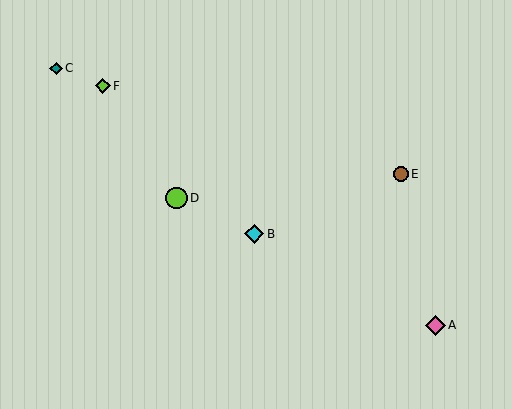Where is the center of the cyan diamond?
The center of the cyan diamond is at (254, 234).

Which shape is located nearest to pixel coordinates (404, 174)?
The brown circle (labeled E) at (401, 174) is nearest to that location.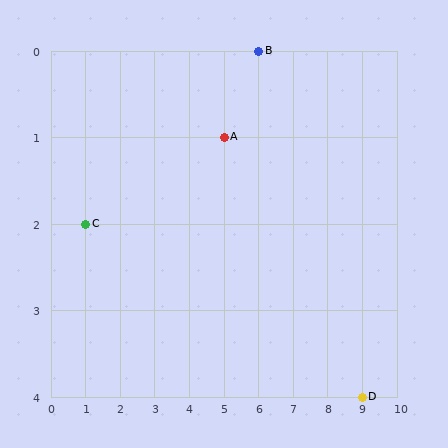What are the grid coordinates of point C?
Point C is at grid coordinates (1, 2).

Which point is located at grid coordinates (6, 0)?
Point B is at (6, 0).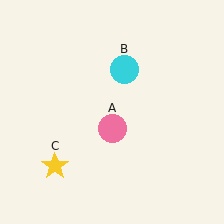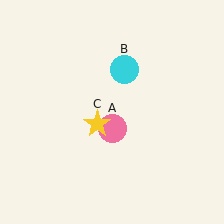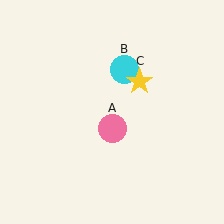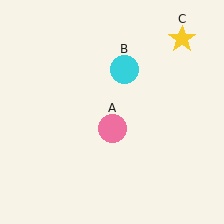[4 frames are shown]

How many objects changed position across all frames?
1 object changed position: yellow star (object C).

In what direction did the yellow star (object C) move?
The yellow star (object C) moved up and to the right.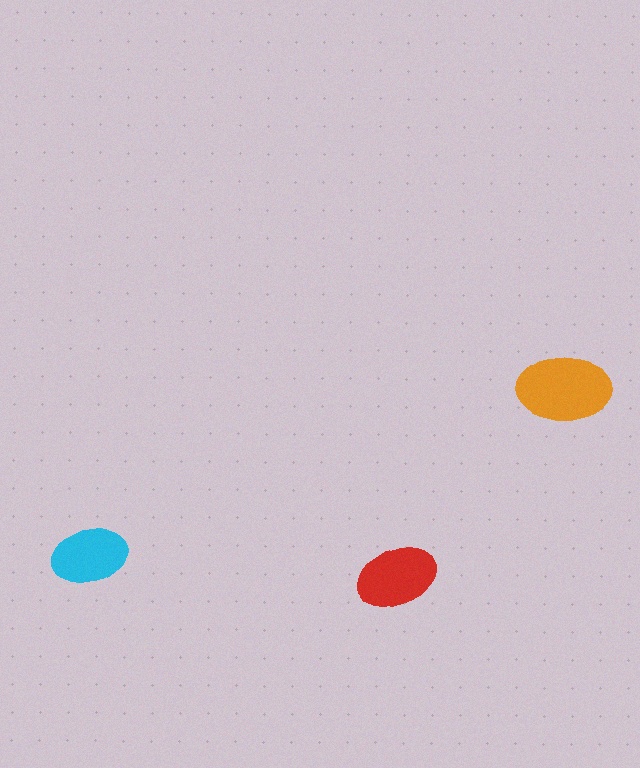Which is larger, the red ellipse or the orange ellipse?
The orange one.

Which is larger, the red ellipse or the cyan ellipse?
The red one.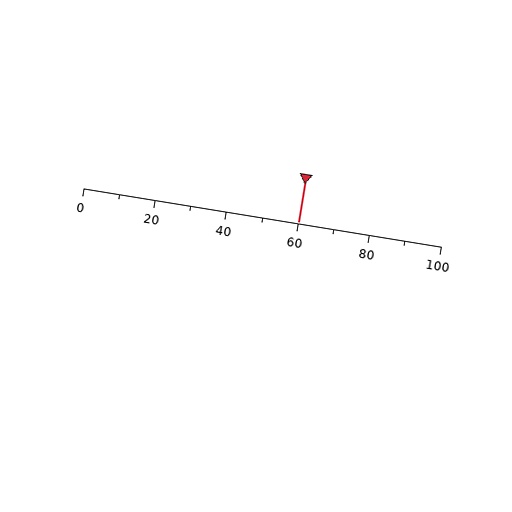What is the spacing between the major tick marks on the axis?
The major ticks are spaced 20 apart.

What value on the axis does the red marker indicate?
The marker indicates approximately 60.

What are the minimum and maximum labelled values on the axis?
The axis runs from 0 to 100.